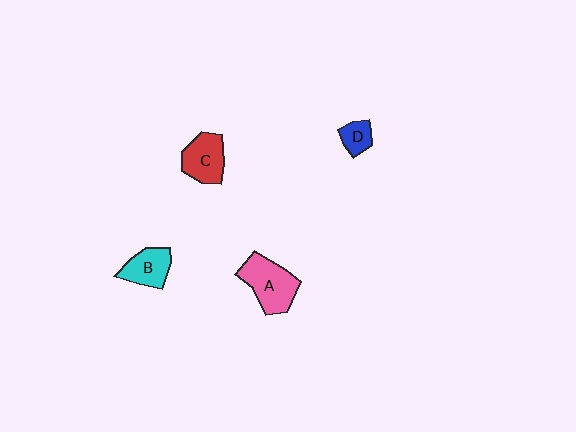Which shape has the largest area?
Shape A (pink).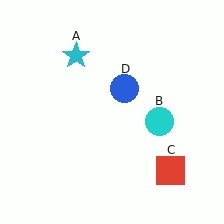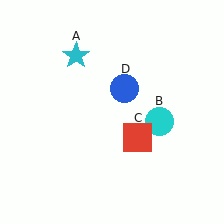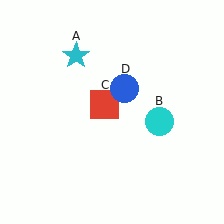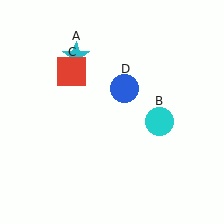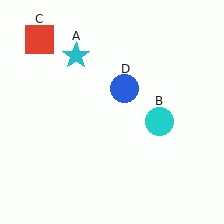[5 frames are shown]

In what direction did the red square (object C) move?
The red square (object C) moved up and to the left.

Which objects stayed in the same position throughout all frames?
Cyan star (object A) and cyan circle (object B) and blue circle (object D) remained stationary.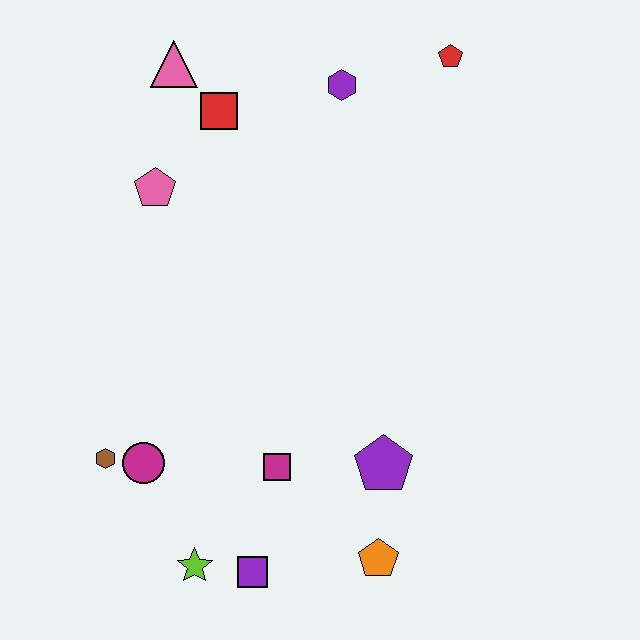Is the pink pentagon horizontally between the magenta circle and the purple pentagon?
Yes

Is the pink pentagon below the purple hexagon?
Yes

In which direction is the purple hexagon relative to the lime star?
The purple hexagon is above the lime star.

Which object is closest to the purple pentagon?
The orange pentagon is closest to the purple pentagon.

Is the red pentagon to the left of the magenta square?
No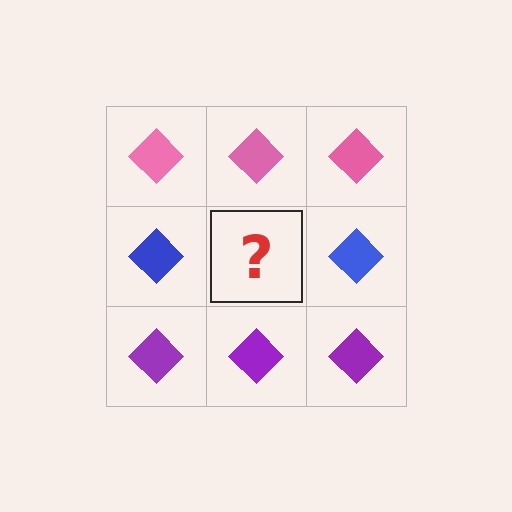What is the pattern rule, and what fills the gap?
The rule is that each row has a consistent color. The gap should be filled with a blue diamond.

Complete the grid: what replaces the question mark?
The question mark should be replaced with a blue diamond.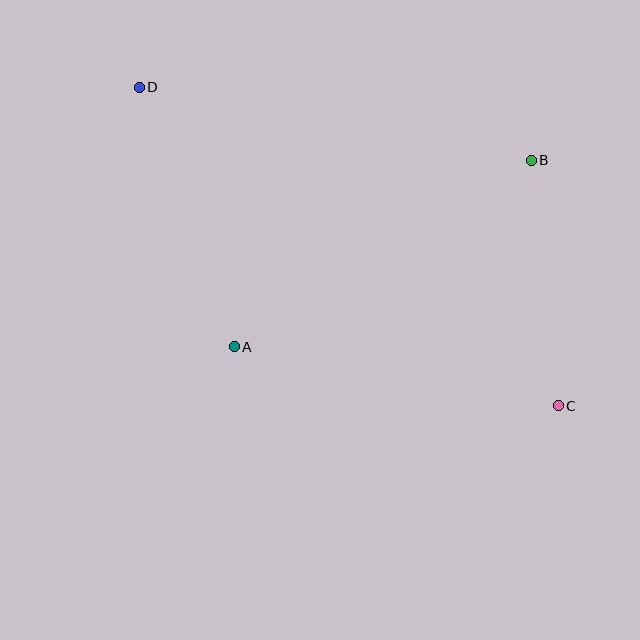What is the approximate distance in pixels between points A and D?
The distance between A and D is approximately 276 pixels.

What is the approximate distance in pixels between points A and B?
The distance between A and B is approximately 350 pixels.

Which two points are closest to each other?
Points B and C are closest to each other.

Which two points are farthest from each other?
Points C and D are farthest from each other.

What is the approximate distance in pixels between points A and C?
The distance between A and C is approximately 329 pixels.